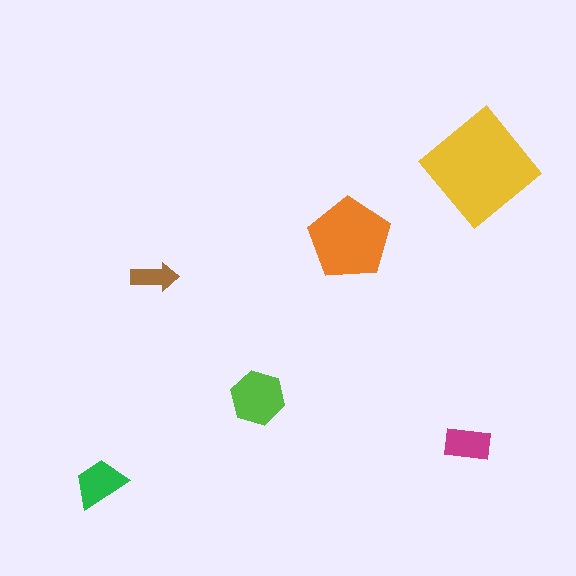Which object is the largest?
The yellow diamond.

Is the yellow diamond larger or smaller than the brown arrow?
Larger.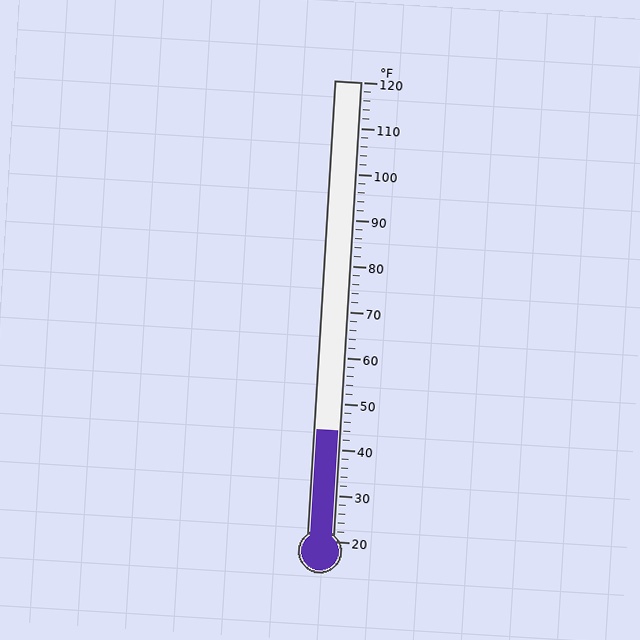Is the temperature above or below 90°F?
The temperature is below 90°F.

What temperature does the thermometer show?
The thermometer shows approximately 44°F.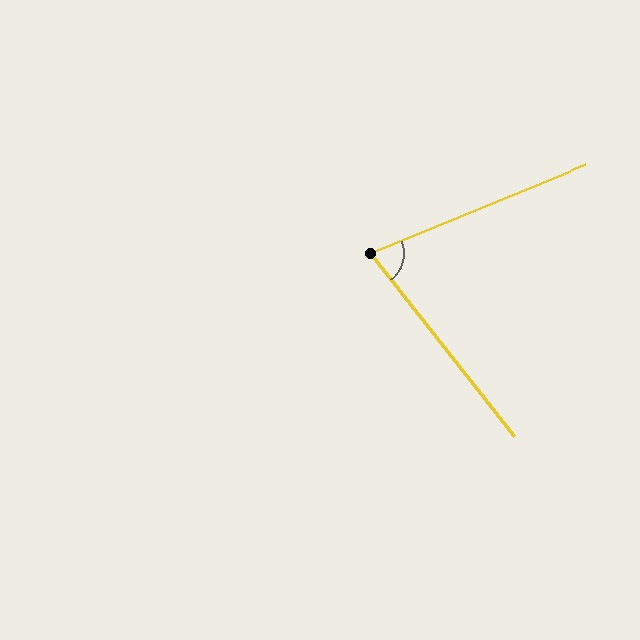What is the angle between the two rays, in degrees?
Approximately 74 degrees.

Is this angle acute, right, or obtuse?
It is acute.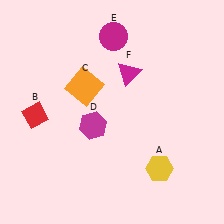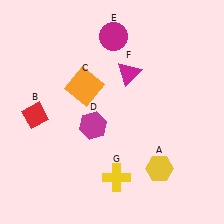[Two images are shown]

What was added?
A yellow cross (G) was added in Image 2.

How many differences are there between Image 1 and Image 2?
There is 1 difference between the two images.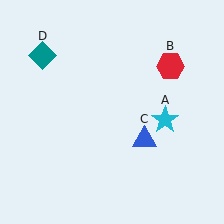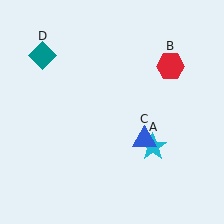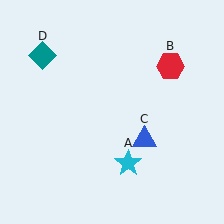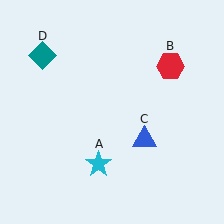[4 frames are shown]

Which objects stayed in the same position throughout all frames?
Red hexagon (object B) and blue triangle (object C) and teal diamond (object D) remained stationary.